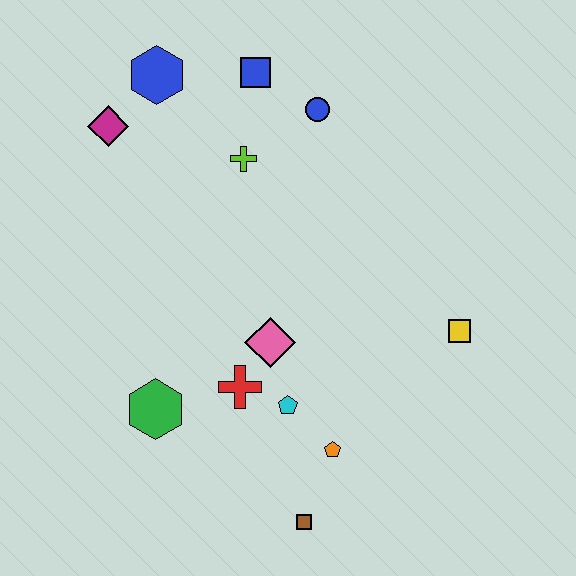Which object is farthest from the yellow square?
The magenta diamond is farthest from the yellow square.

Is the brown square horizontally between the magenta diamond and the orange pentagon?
Yes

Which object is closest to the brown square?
The orange pentagon is closest to the brown square.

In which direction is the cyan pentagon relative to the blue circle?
The cyan pentagon is below the blue circle.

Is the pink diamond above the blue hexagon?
No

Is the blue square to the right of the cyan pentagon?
No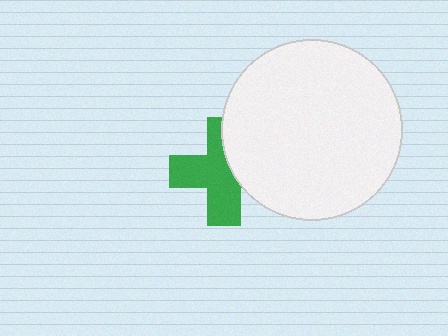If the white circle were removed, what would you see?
You would see the complete green cross.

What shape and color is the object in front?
The object in front is a white circle.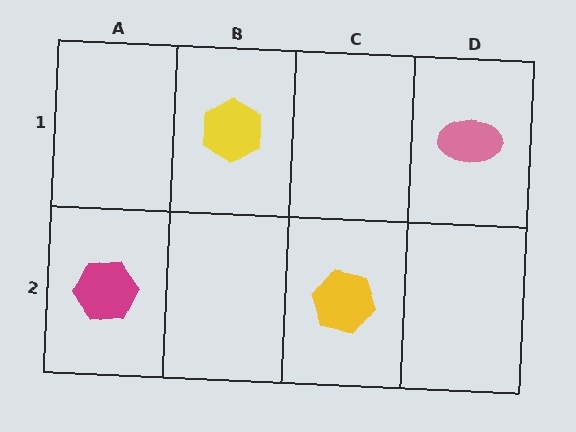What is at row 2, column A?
A magenta hexagon.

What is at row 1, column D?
A pink ellipse.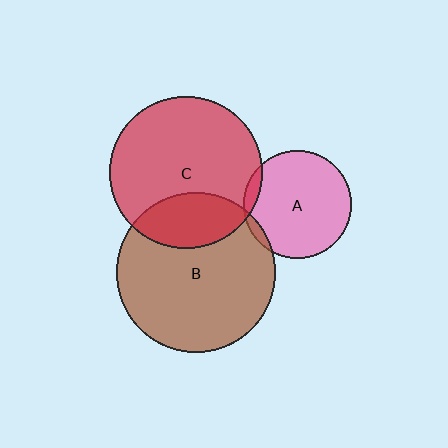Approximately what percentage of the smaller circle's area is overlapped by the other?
Approximately 5%.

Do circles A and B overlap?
Yes.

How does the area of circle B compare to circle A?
Approximately 2.2 times.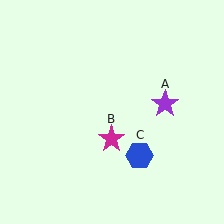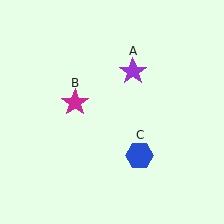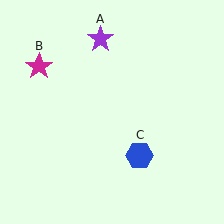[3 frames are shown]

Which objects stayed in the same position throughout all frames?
Blue hexagon (object C) remained stationary.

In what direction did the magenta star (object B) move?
The magenta star (object B) moved up and to the left.